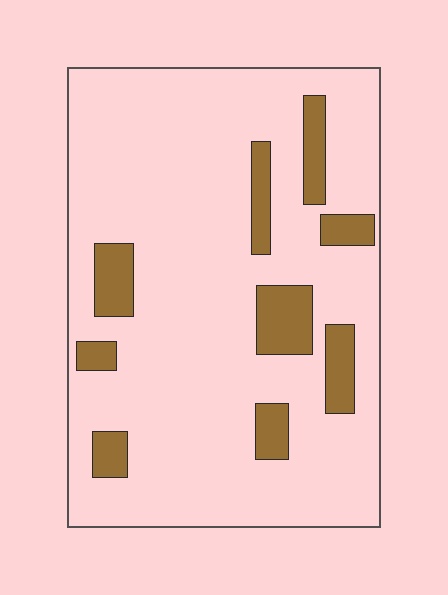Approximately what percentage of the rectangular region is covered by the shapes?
Approximately 15%.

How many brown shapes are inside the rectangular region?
9.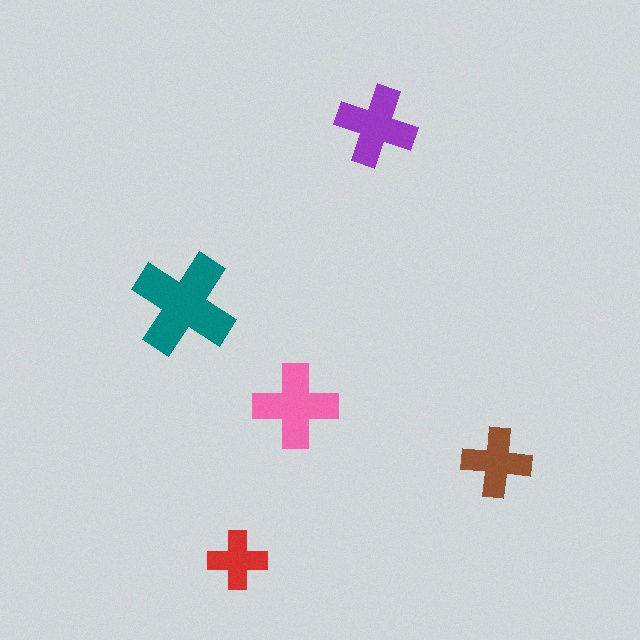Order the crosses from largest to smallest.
the teal one, the pink one, the purple one, the brown one, the red one.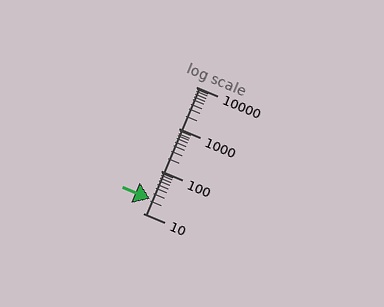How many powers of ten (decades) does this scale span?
The scale spans 3 decades, from 10 to 10000.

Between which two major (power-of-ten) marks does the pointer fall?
The pointer is between 10 and 100.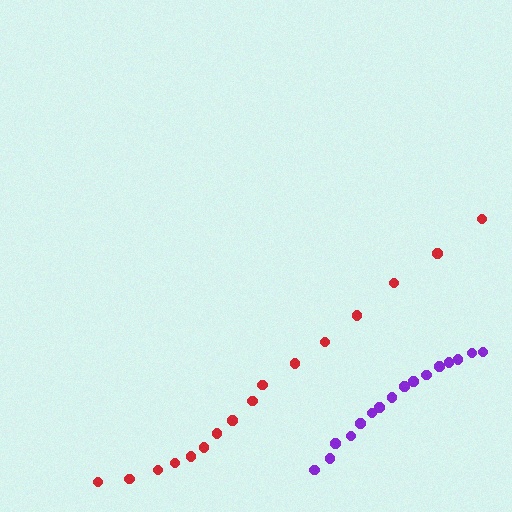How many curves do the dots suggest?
There are 2 distinct paths.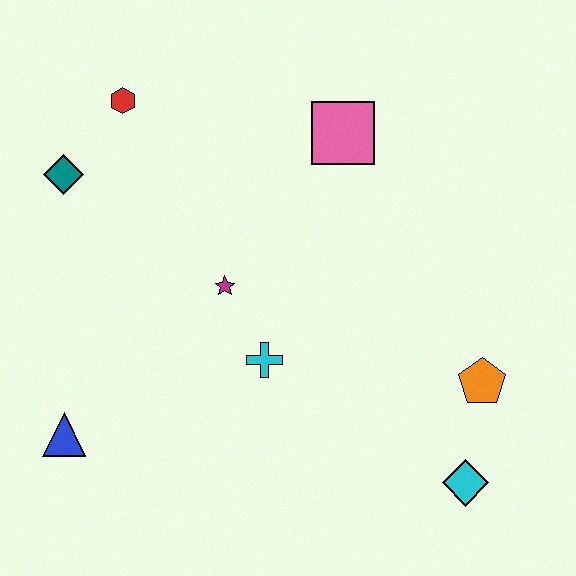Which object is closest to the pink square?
The magenta star is closest to the pink square.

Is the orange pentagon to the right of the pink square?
Yes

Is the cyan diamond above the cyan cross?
No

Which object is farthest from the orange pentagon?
The teal diamond is farthest from the orange pentagon.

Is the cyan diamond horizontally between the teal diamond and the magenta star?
No